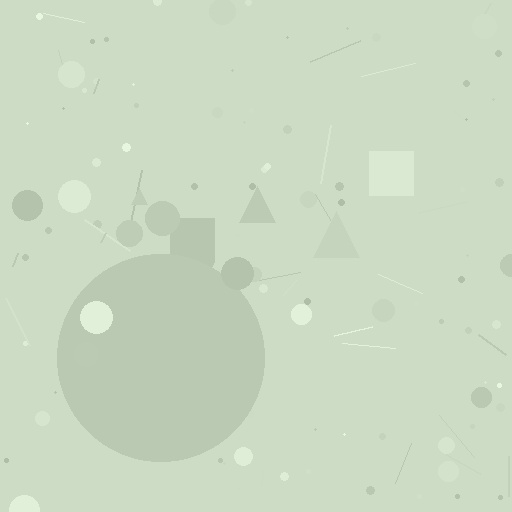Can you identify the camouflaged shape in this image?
The camouflaged shape is a circle.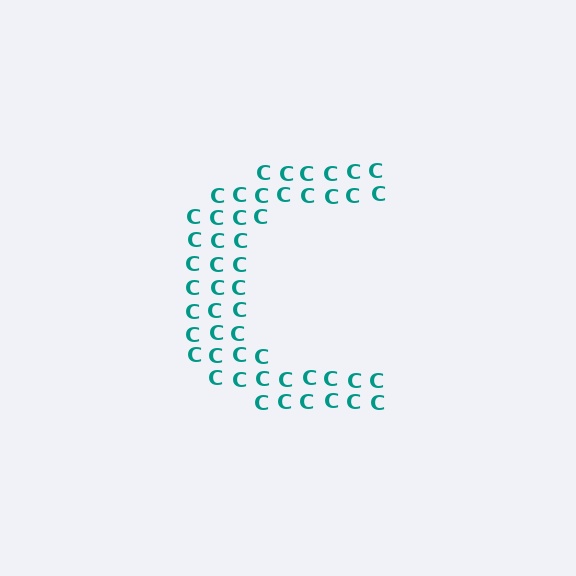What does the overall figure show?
The overall figure shows the letter C.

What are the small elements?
The small elements are letter C's.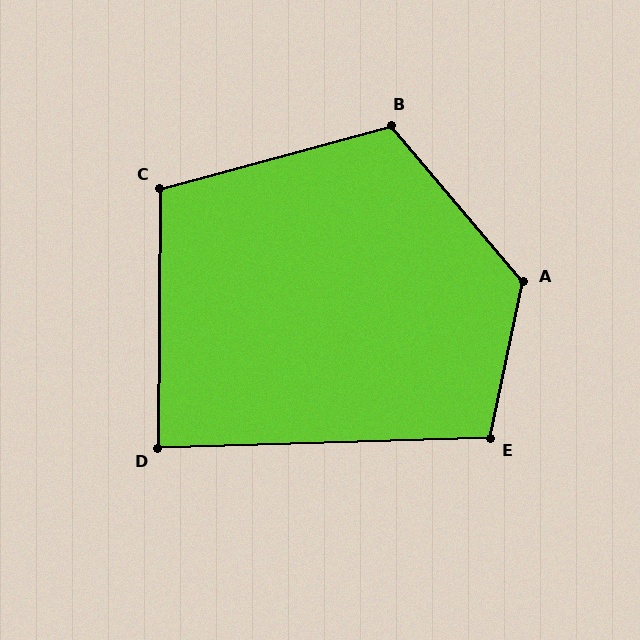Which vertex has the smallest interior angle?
D, at approximately 88 degrees.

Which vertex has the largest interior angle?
A, at approximately 128 degrees.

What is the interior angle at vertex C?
Approximately 106 degrees (obtuse).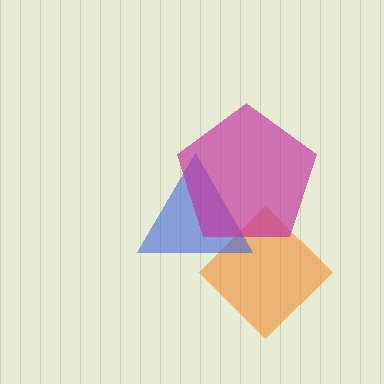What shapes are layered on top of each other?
The layered shapes are: an orange diamond, a blue triangle, a magenta pentagon.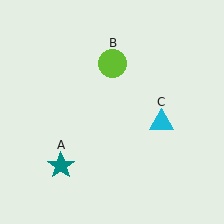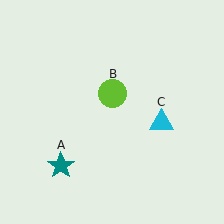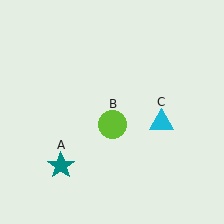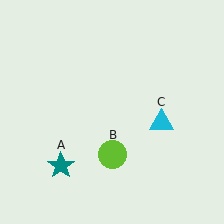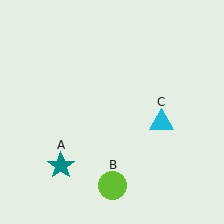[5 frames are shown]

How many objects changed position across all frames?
1 object changed position: lime circle (object B).